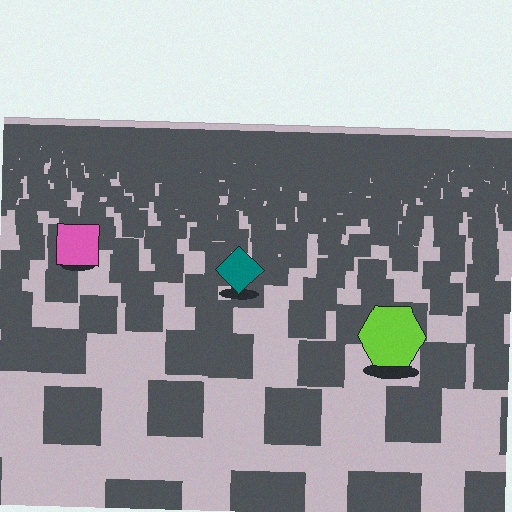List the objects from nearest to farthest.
From nearest to farthest: the lime hexagon, the teal diamond, the pink square.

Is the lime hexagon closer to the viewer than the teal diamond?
Yes. The lime hexagon is closer — you can tell from the texture gradient: the ground texture is coarser near it.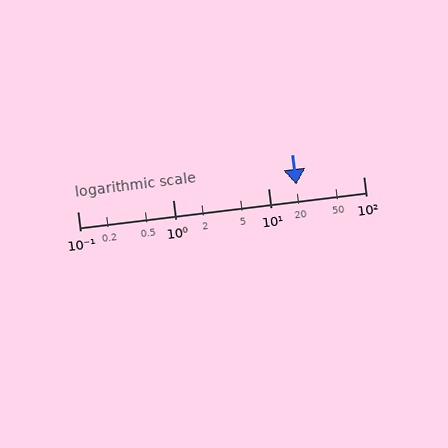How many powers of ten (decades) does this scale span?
The scale spans 3 decades, from 0.1 to 100.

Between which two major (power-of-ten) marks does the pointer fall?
The pointer is between 10 and 100.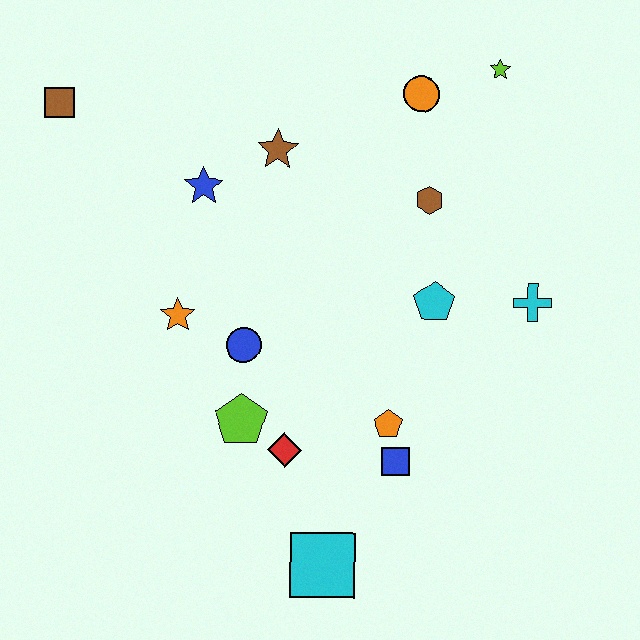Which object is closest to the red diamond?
The lime pentagon is closest to the red diamond.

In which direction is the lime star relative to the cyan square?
The lime star is above the cyan square.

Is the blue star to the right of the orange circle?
No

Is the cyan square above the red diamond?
No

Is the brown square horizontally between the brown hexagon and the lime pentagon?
No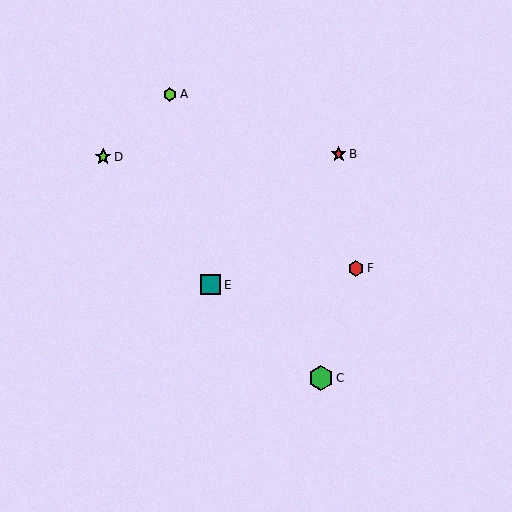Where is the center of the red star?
The center of the red star is at (339, 154).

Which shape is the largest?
The green hexagon (labeled C) is the largest.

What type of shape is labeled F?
Shape F is a red hexagon.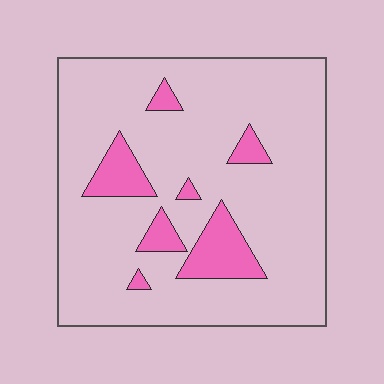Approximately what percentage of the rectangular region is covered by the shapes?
Approximately 15%.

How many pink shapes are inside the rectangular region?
7.